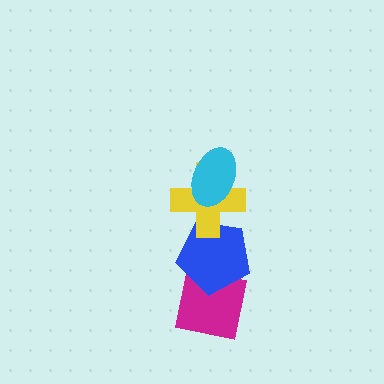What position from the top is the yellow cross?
The yellow cross is 2nd from the top.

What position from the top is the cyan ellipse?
The cyan ellipse is 1st from the top.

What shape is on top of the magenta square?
The blue pentagon is on top of the magenta square.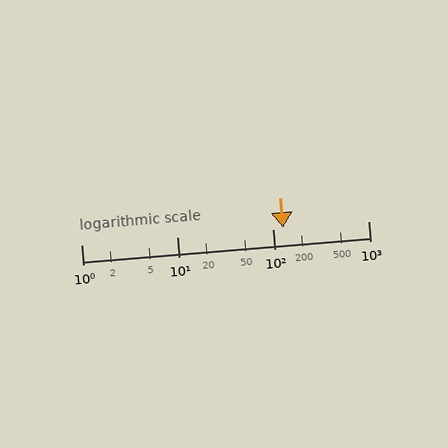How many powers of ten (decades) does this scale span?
The scale spans 3 decades, from 1 to 1000.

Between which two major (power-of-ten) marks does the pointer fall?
The pointer is between 100 and 1000.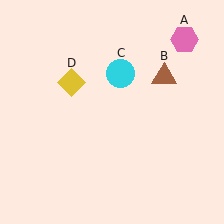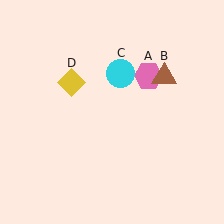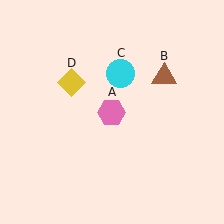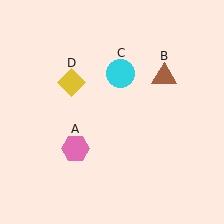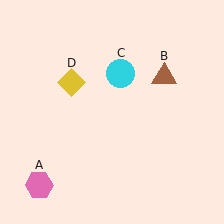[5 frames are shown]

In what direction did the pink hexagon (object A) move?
The pink hexagon (object A) moved down and to the left.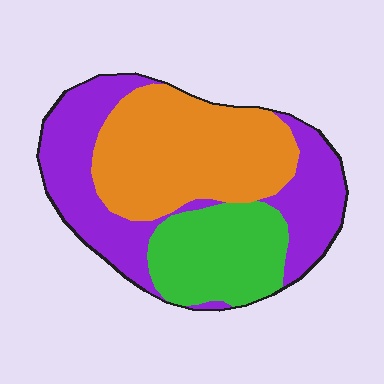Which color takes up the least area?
Green, at roughly 25%.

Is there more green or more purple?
Purple.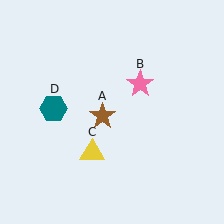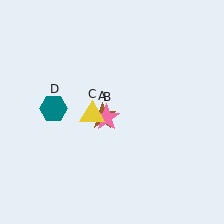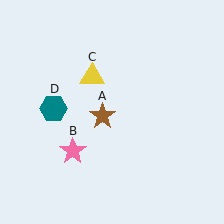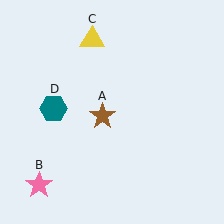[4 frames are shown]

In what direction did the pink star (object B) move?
The pink star (object B) moved down and to the left.